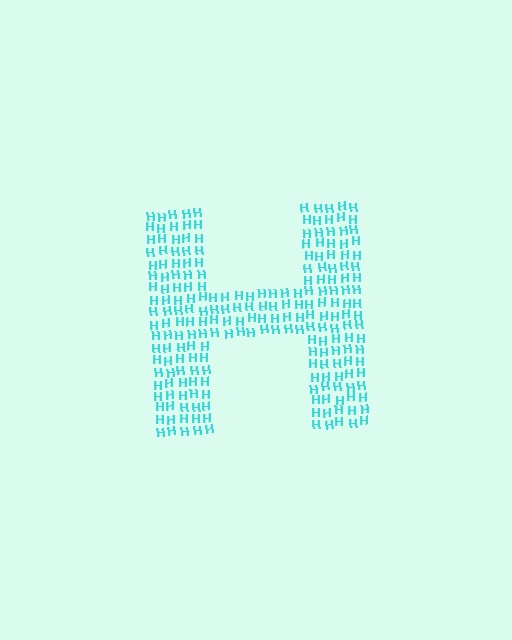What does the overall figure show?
The overall figure shows the letter H.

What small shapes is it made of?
It is made of small letter H's.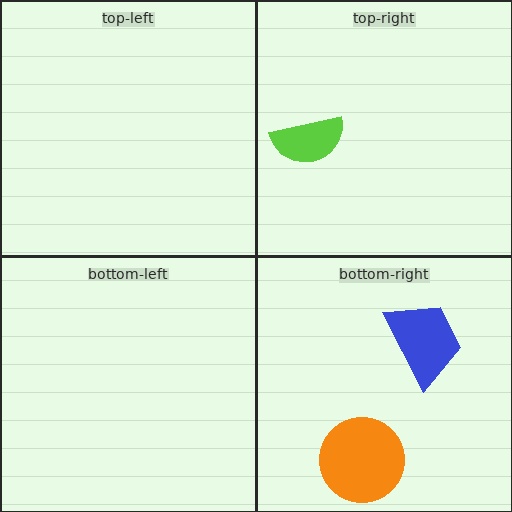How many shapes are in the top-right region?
1.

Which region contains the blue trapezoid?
The bottom-right region.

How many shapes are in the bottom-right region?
2.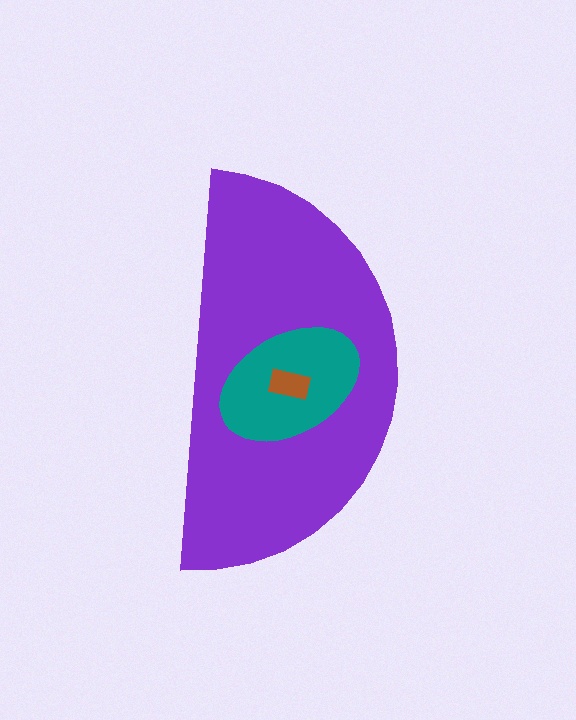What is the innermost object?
The brown rectangle.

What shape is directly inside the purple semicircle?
The teal ellipse.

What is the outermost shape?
The purple semicircle.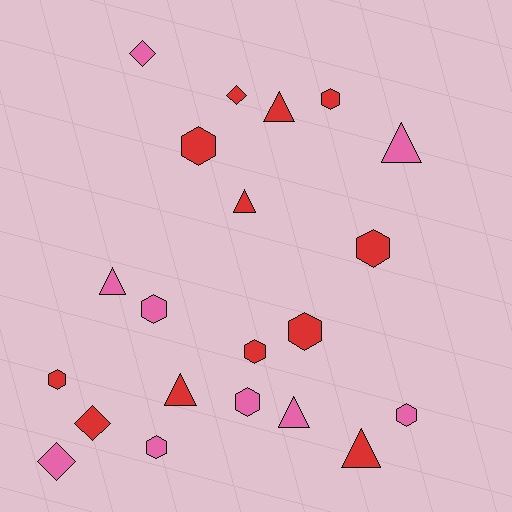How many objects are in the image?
There are 21 objects.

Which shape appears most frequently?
Hexagon, with 10 objects.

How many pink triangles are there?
There are 3 pink triangles.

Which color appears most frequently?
Red, with 12 objects.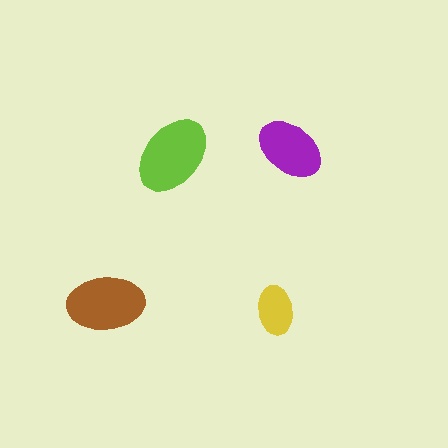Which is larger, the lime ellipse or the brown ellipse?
The lime one.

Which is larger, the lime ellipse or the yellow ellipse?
The lime one.